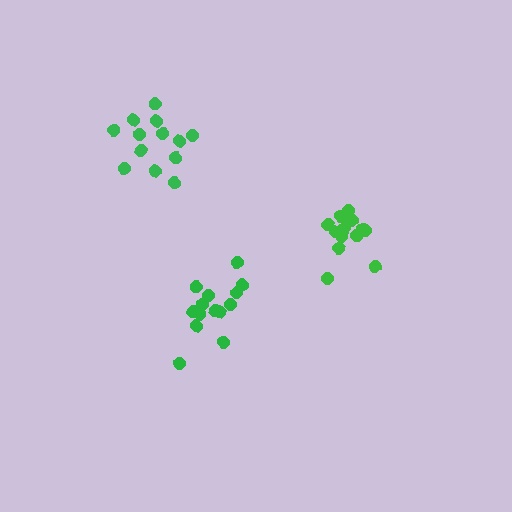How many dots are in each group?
Group 1: 15 dots, Group 2: 13 dots, Group 3: 14 dots (42 total).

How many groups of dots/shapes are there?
There are 3 groups.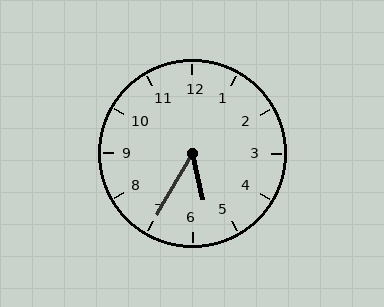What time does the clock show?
5:35.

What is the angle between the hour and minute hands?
Approximately 42 degrees.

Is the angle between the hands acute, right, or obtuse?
It is acute.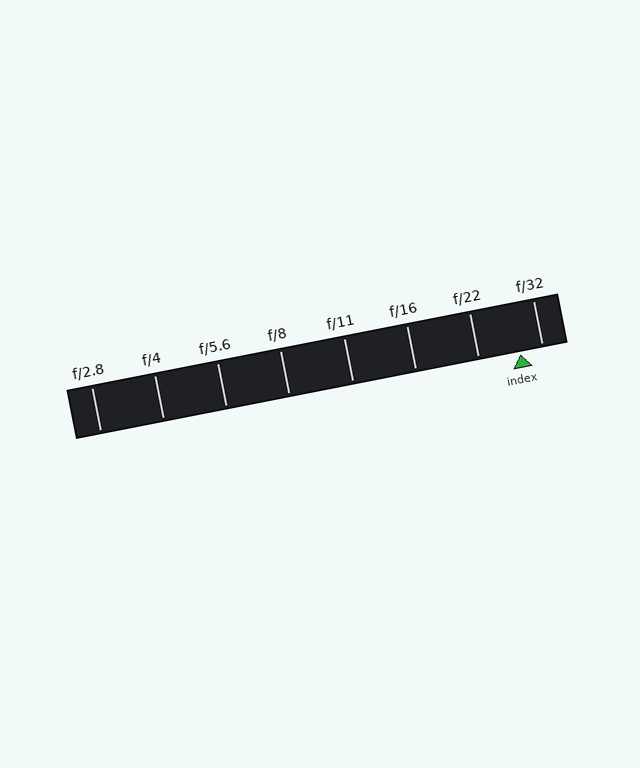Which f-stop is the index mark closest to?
The index mark is closest to f/32.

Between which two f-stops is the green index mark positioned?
The index mark is between f/22 and f/32.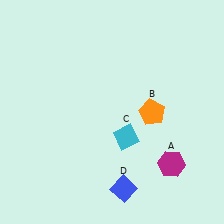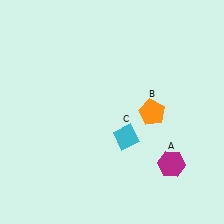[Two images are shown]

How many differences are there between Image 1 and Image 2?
There is 1 difference between the two images.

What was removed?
The blue diamond (D) was removed in Image 2.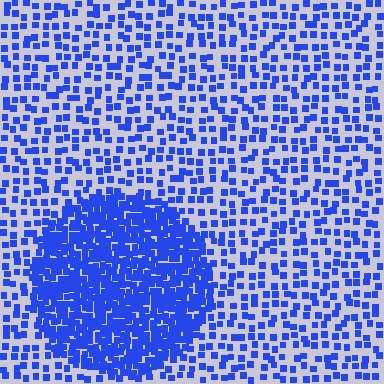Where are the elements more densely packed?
The elements are more densely packed inside the circle boundary.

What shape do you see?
I see a circle.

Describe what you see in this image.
The image contains small blue elements arranged at two different densities. A circle-shaped region is visible where the elements are more densely packed than the surrounding area.